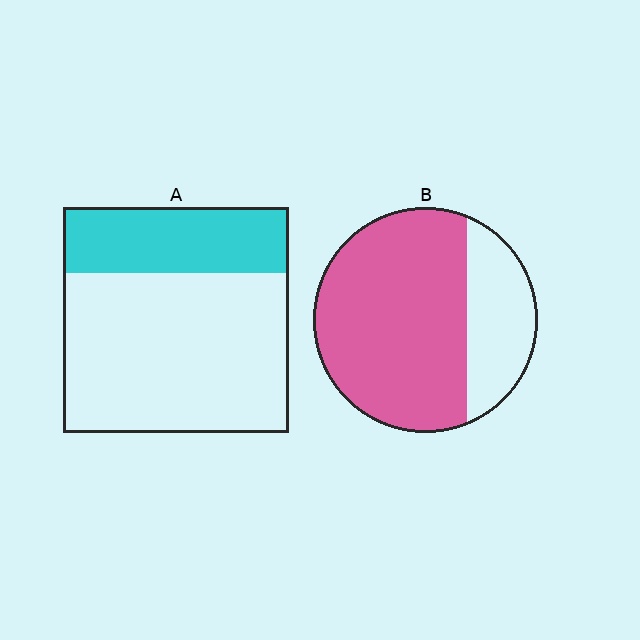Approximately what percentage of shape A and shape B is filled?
A is approximately 30% and B is approximately 75%.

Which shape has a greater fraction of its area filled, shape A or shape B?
Shape B.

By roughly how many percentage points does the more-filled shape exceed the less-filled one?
By roughly 45 percentage points (B over A).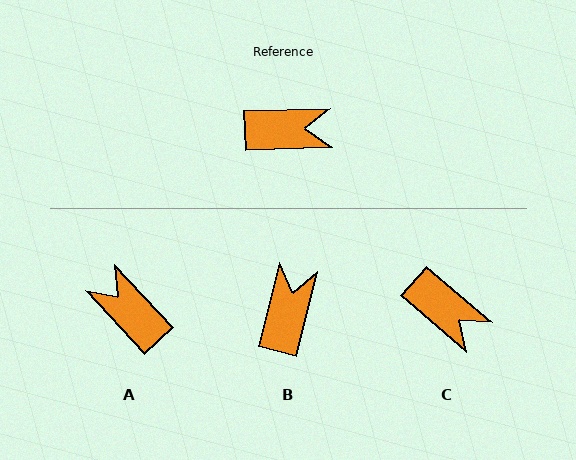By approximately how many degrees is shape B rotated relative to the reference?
Approximately 75 degrees counter-clockwise.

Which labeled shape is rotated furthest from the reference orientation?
A, about 131 degrees away.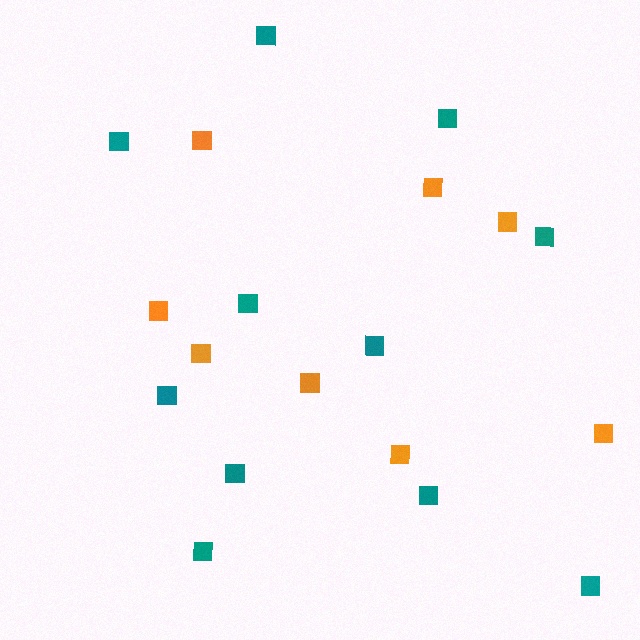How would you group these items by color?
There are 2 groups: one group of teal squares (11) and one group of orange squares (8).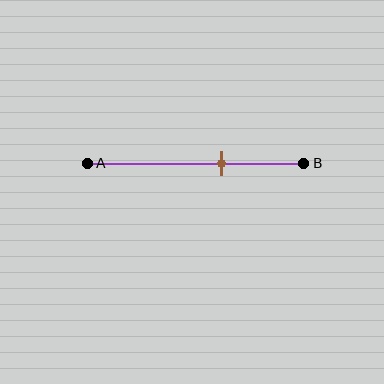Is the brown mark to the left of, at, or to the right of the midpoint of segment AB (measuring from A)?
The brown mark is to the right of the midpoint of segment AB.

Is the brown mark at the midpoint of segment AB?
No, the mark is at about 60% from A, not at the 50% midpoint.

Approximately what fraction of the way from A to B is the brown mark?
The brown mark is approximately 60% of the way from A to B.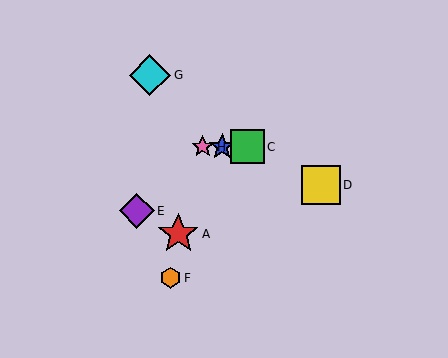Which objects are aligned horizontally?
Objects B, C, H are aligned horizontally.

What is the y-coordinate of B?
Object B is at y≈147.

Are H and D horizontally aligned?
No, H is at y≈147 and D is at y≈185.